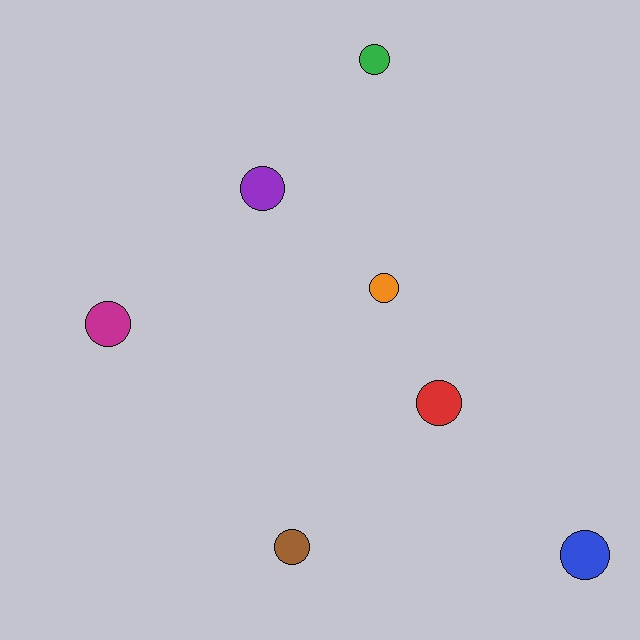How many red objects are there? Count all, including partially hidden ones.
There is 1 red object.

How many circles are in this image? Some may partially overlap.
There are 7 circles.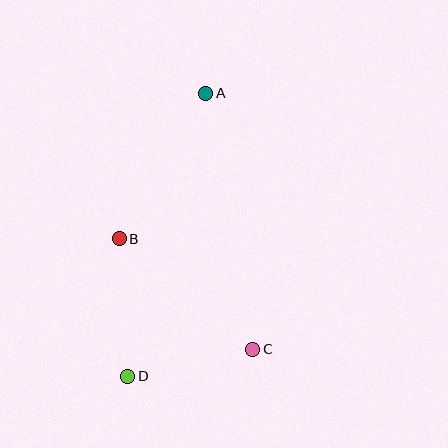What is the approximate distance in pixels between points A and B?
The distance between A and B is approximately 169 pixels.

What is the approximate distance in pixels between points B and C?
The distance between B and C is approximately 173 pixels.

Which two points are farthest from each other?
Points A and D are farthest from each other.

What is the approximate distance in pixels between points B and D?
The distance between B and D is approximately 138 pixels.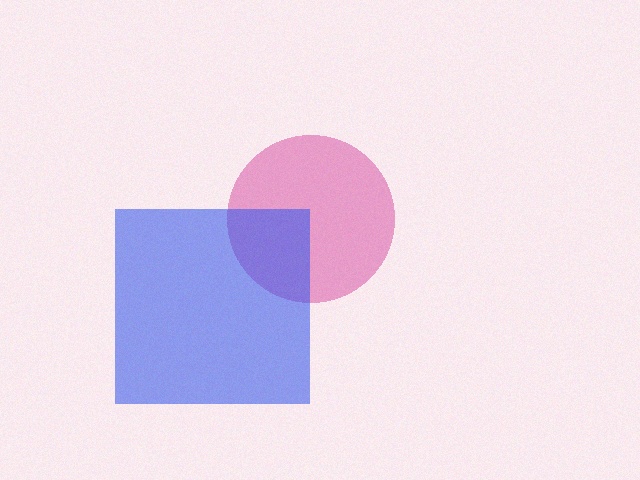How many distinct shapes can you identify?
There are 2 distinct shapes: a magenta circle, a blue square.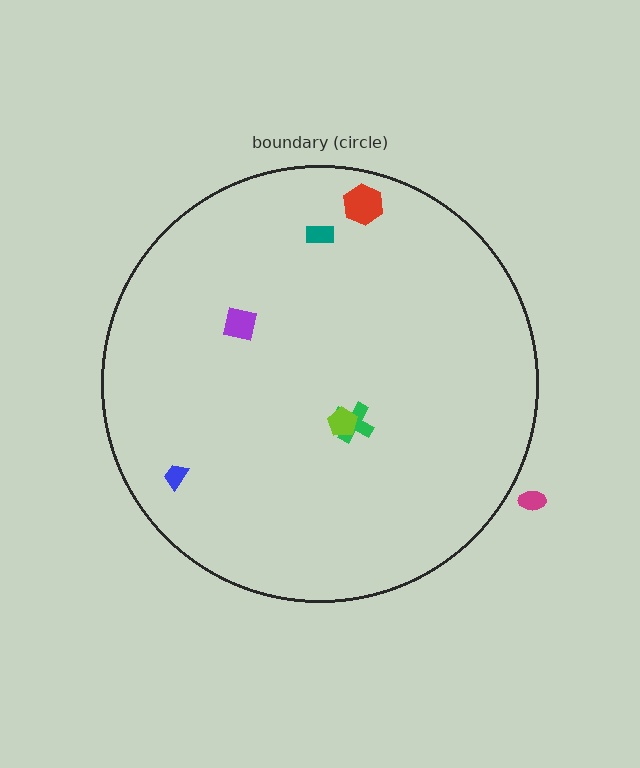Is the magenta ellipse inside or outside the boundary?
Outside.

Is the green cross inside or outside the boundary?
Inside.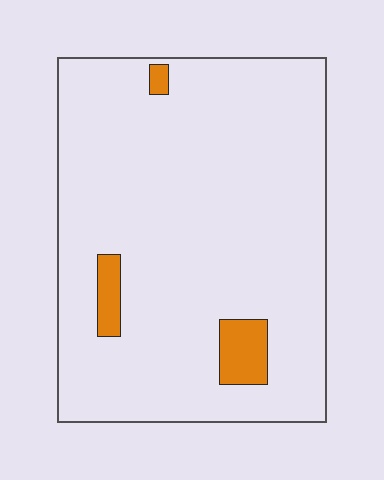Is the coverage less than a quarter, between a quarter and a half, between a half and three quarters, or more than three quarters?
Less than a quarter.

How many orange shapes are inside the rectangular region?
3.